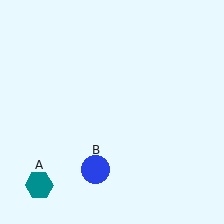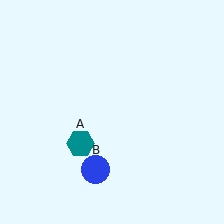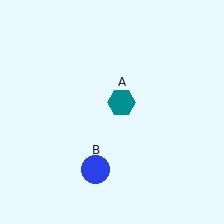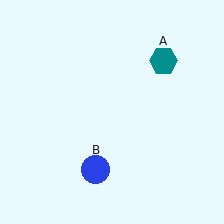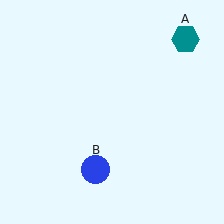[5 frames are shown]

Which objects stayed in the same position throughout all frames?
Blue circle (object B) remained stationary.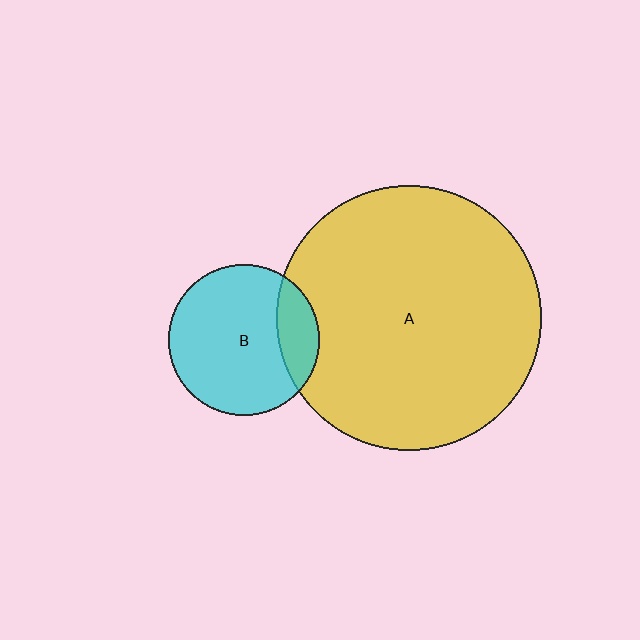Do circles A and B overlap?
Yes.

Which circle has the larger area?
Circle A (yellow).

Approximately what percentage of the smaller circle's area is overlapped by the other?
Approximately 20%.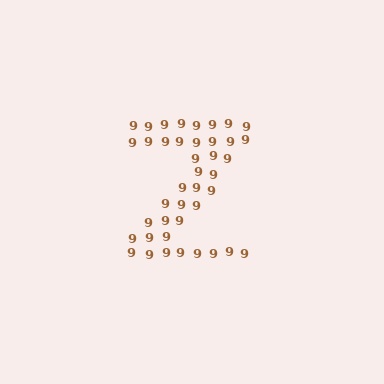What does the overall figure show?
The overall figure shows the letter Z.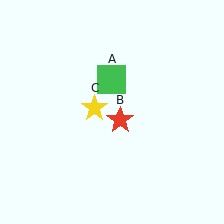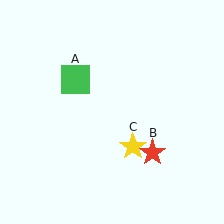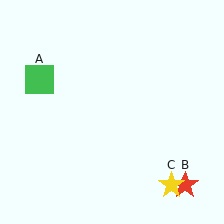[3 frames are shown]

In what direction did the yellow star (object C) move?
The yellow star (object C) moved down and to the right.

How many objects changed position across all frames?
3 objects changed position: green square (object A), red star (object B), yellow star (object C).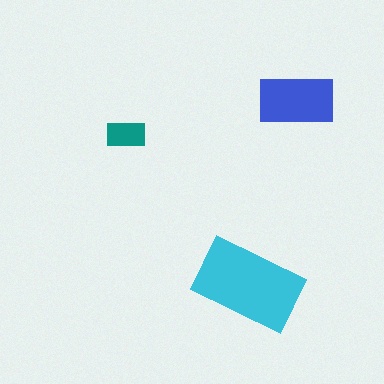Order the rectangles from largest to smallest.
the cyan one, the blue one, the teal one.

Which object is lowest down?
The cyan rectangle is bottommost.